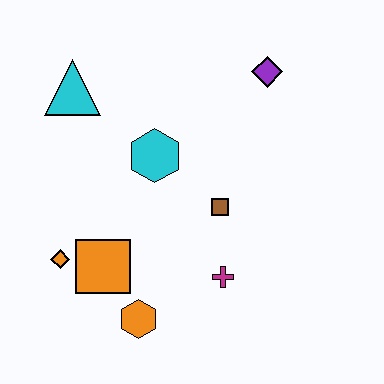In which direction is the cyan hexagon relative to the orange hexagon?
The cyan hexagon is above the orange hexagon.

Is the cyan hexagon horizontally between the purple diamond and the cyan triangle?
Yes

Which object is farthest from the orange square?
The purple diamond is farthest from the orange square.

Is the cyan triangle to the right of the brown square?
No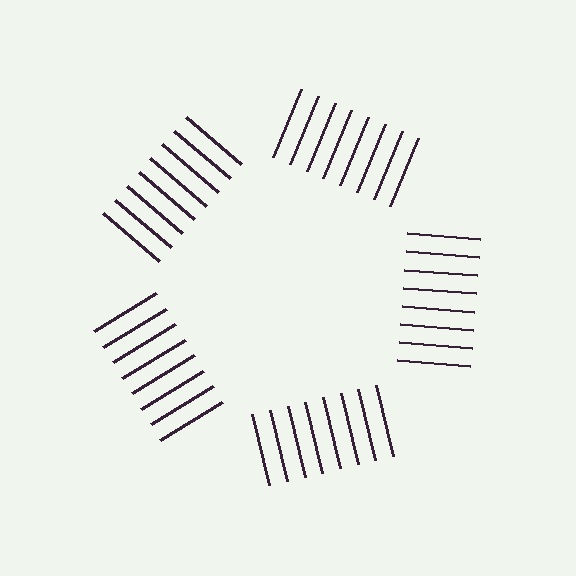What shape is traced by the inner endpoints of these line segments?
An illusory pentagon — the line segments terminate on its edges but no continuous stroke is drawn.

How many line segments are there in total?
40 — 8 along each of the 5 edges.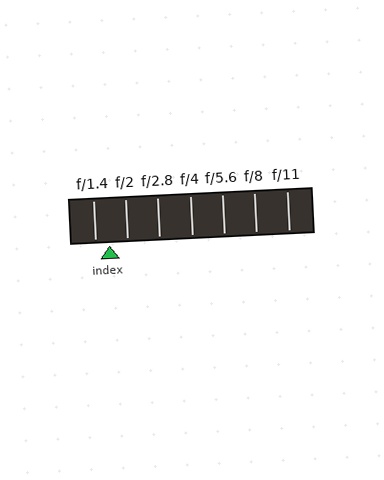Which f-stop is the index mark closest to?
The index mark is closest to f/1.4.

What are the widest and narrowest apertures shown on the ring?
The widest aperture shown is f/1.4 and the narrowest is f/11.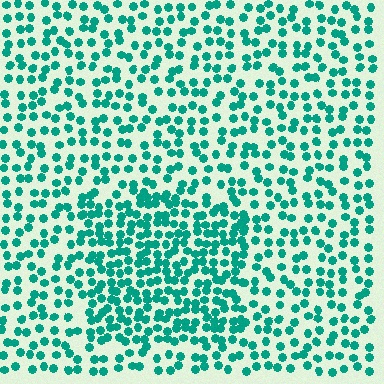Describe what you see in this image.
The image contains small teal elements arranged at two different densities. A rectangle-shaped region is visible where the elements are more densely packed than the surrounding area.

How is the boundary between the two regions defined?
The boundary is defined by a change in element density (approximately 1.7x ratio). All elements are the same color, size, and shape.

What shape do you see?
I see a rectangle.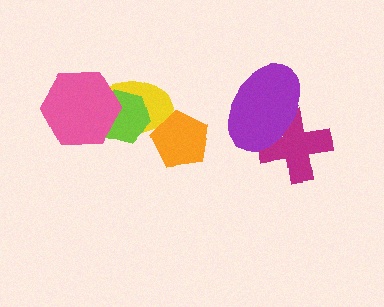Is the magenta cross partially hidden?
Yes, it is partially covered by another shape.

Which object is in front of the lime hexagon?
The pink hexagon is in front of the lime hexagon.